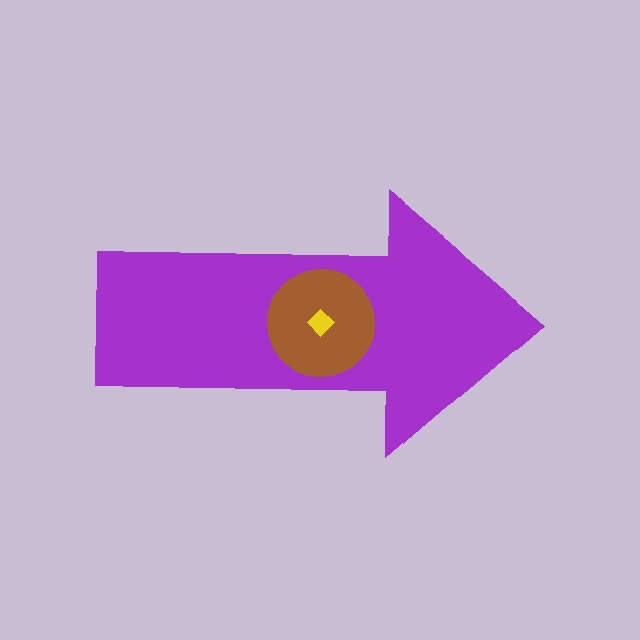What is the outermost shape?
The purple arrow.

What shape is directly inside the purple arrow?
The brown circle.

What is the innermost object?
The yellow diamond.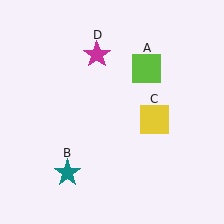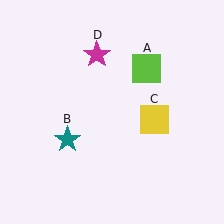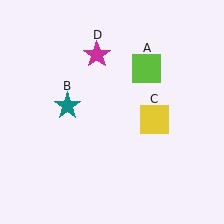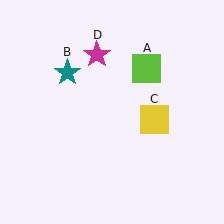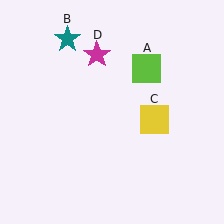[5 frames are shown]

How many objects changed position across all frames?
1 object changed position: teal star (object B).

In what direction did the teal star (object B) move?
The teal star (object B) moved up.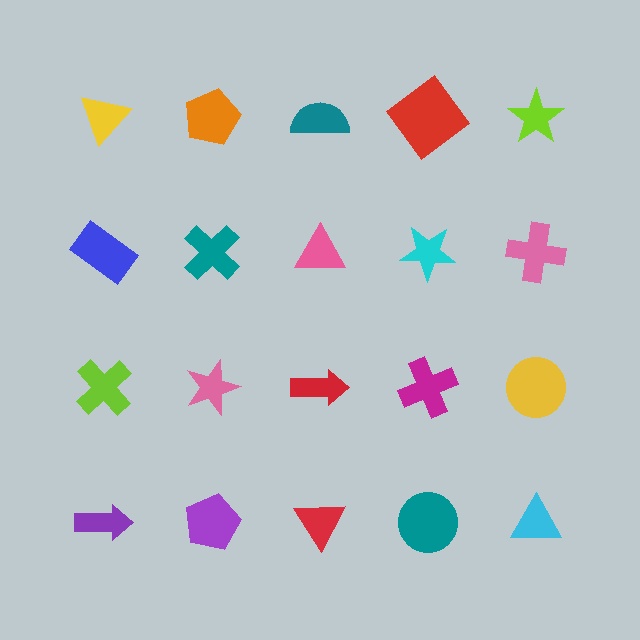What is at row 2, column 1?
A blue rectangle.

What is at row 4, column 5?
A cyan triangle.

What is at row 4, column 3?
A red triangle.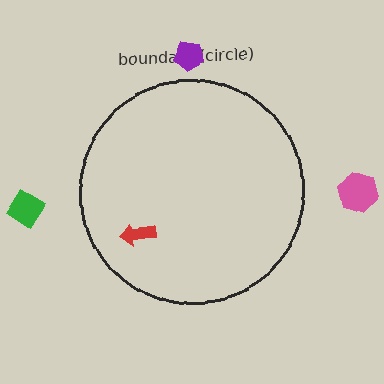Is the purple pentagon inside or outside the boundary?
Outside.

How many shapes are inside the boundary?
1 inside, 3 outside.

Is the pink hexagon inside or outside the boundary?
Outside.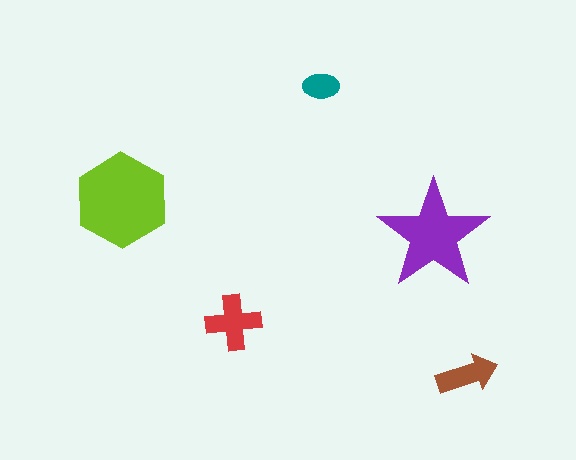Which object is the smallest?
The teal ellipse.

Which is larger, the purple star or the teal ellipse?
The purple star.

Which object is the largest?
The lime hexagon.